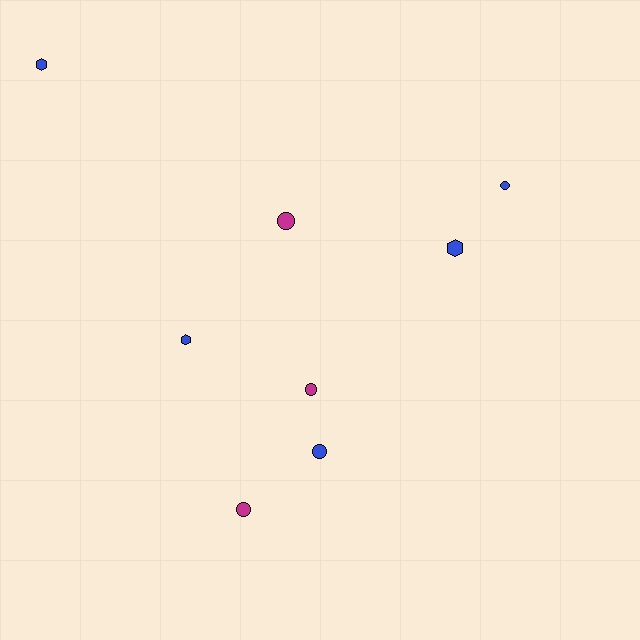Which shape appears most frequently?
Circle, with 5 objects.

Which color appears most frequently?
Blue, with 5 objects.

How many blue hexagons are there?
There are 3 blue hexagons.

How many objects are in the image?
There are 8 objects.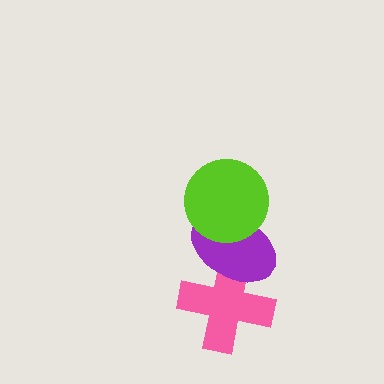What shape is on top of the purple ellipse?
The lime circle is on top of the purple ellipse.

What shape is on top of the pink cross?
The purple ellipse is on top of the pink cross.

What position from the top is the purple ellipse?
The purple ellipse is 2nd from the top.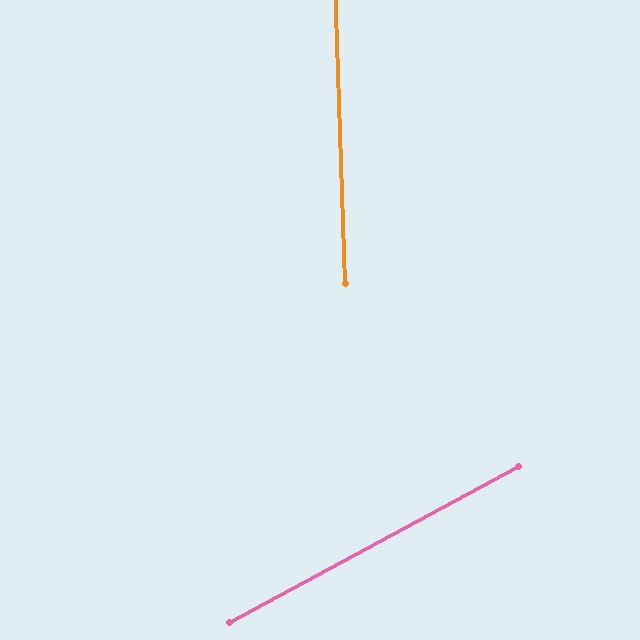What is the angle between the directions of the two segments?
Approximately 64 degrees.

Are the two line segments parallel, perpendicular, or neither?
Neither parallel nor perpendicular — they differ by about 64°.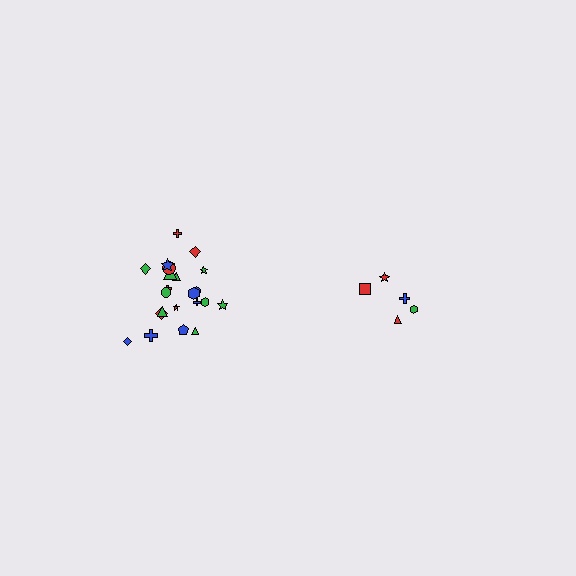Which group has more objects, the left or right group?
The left group.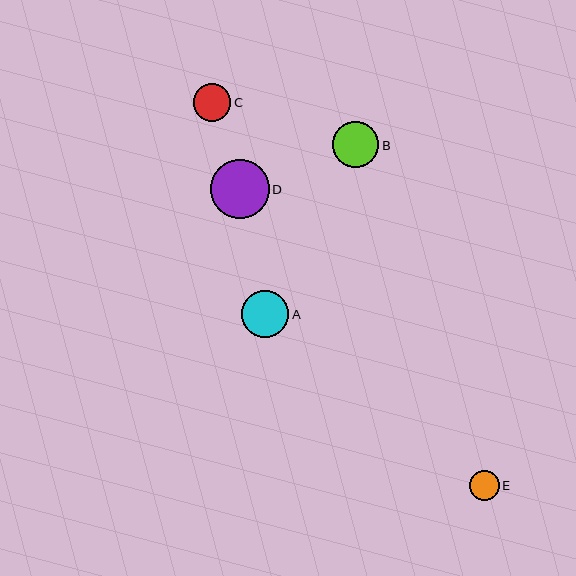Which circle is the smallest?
Circle E is the smallest with a size of approximately 30 pixels.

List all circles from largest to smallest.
From largest to smallest: D, A, B, C, E.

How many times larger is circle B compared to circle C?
Circle B is approximately 1.2 times the size of circle C.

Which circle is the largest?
Circle D is the largest with a size of approximately 59 pixels.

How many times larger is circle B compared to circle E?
Circle B is approximately 1.6 times the size of circle E.